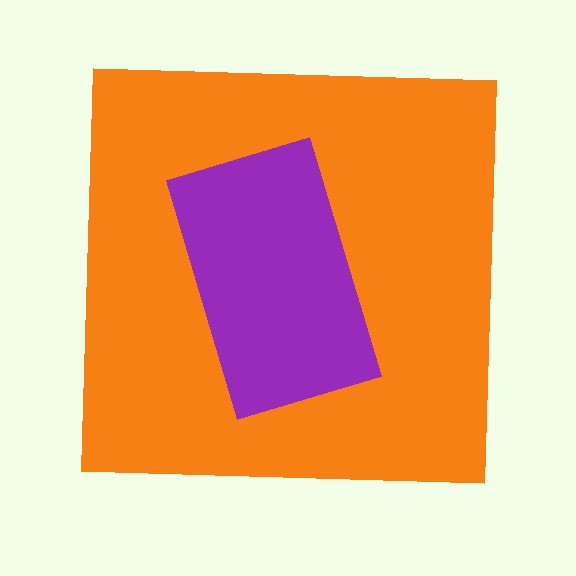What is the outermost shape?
The orange square.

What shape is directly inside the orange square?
The purple rectangle.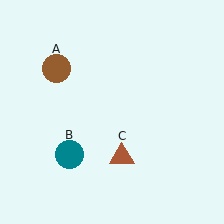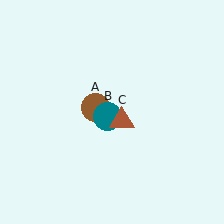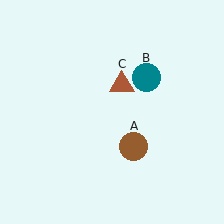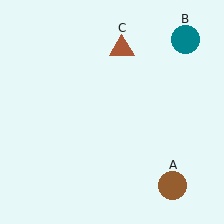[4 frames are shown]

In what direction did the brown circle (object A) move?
The brown circle (object A) moved down and to the right.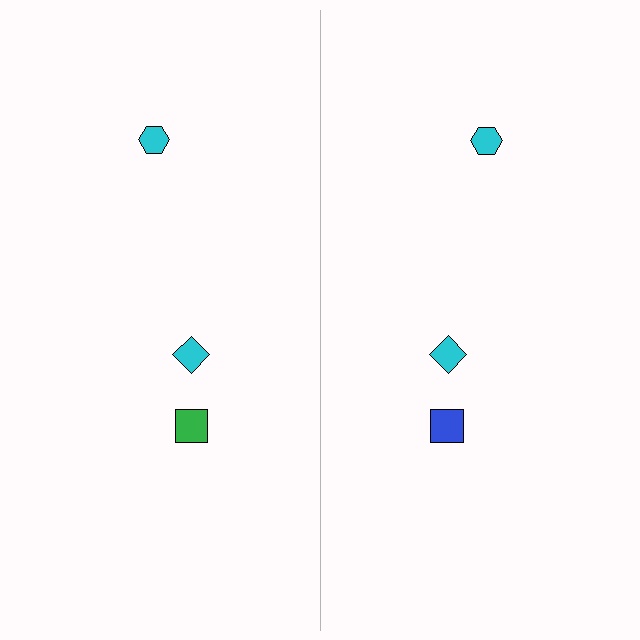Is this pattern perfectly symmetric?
No, the pattern is not perfectly symmetric. The blue square on the right side breaks the symmetry — its mirror counterpart is green.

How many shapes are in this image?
There are 6 shapes in this image.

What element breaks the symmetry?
The blue square on the right side breaks the symmetry — its mirror counterpart is green.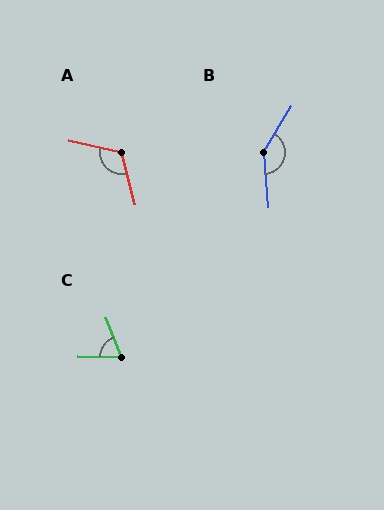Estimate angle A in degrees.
Approximately 117 degrees.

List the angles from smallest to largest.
C (68°), A (117°), B (145°).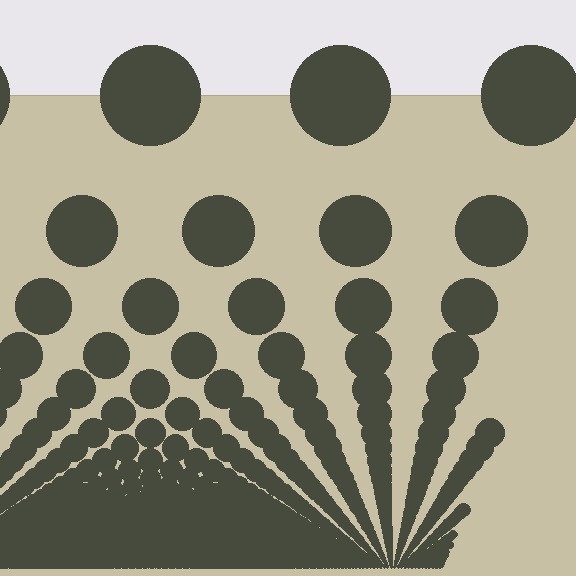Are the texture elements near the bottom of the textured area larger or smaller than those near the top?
Smaller. The gradient is inverted — elements near the bottom are smaller and denser.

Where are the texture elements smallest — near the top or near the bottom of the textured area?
Near the bottom.